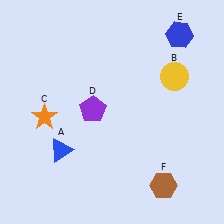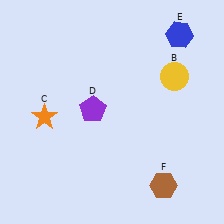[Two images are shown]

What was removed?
The blue triangle (A) was removed in Image 2.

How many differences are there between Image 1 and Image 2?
There is 1 difference between the two images.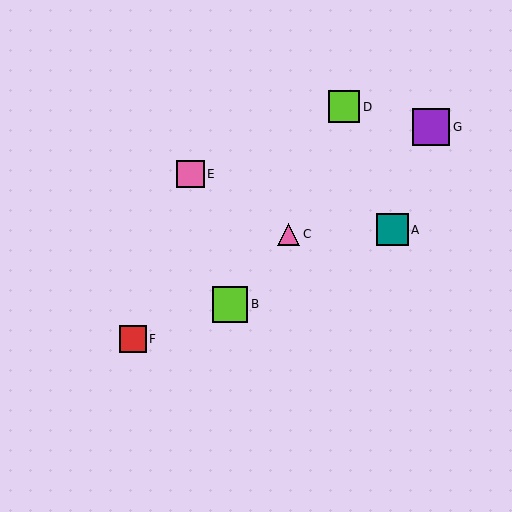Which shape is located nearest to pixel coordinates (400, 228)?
The teal square (labeled A) at (393, 230) is nearest to that location.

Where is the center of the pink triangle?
The center of the pink triangle is at (288, 234).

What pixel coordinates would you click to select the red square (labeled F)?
Click at (133, 339) to select the red square F.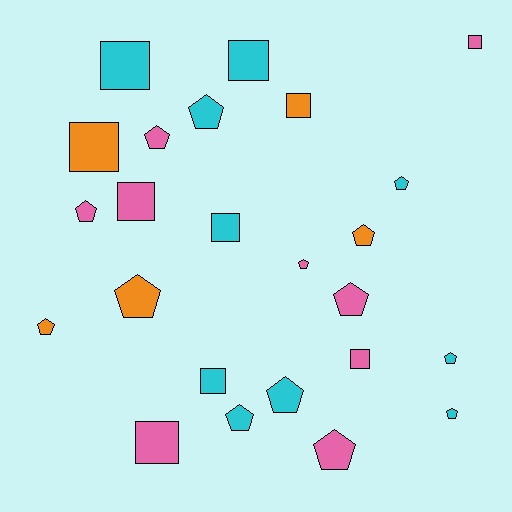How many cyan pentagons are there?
There are 6 cyan pentagons.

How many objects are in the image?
There are 24 objects.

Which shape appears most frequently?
Pentagon, with 14 objects.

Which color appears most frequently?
Cyan, with 10 objects.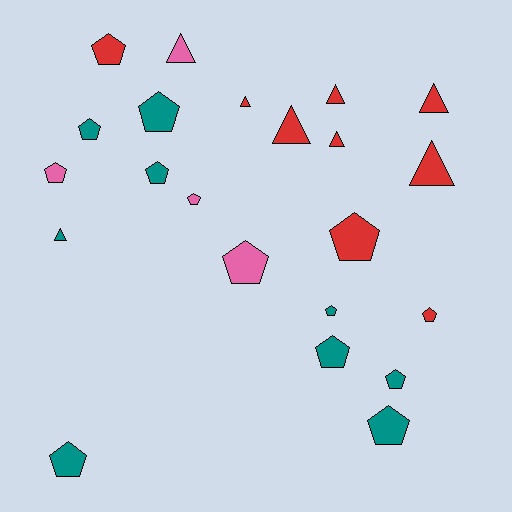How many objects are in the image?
There are 22 objects.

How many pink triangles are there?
There is 1 pink triangle.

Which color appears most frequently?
Teal, with 9 objects.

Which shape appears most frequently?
Pentagon, with 14 objects.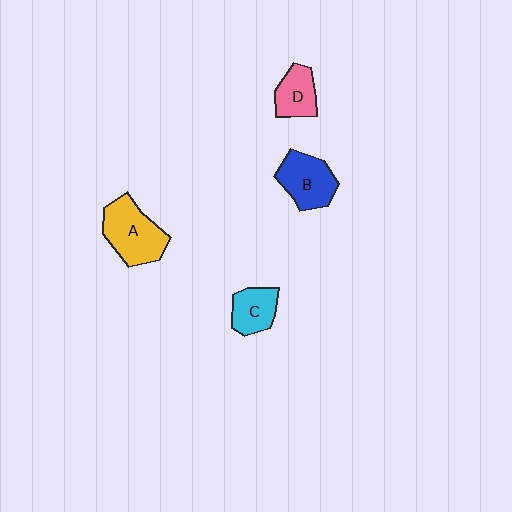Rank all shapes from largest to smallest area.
From largest to smallest: A (yellow), B (blue), D (pink), C (cyan).